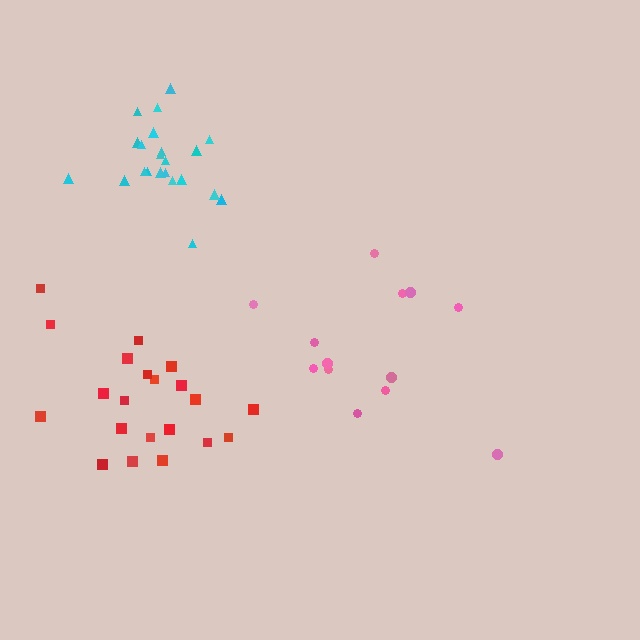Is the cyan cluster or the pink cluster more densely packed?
Cyan.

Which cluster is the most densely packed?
Cyan.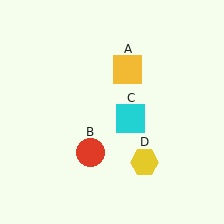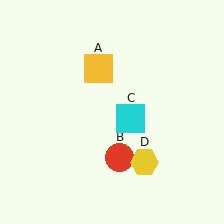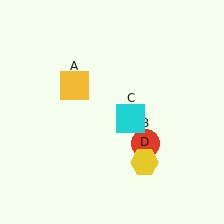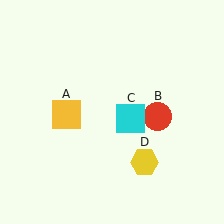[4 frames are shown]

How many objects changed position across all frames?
2 objects changed position: yellow square (object A), red circle (object B).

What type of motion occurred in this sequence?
The yellow square (object A), red circle (object B) rotated counterclockwise around the center of the scene.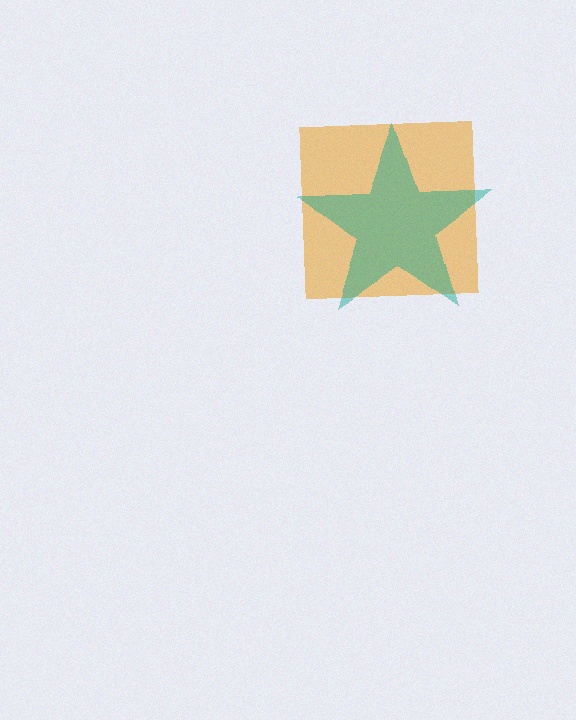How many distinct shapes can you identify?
There are 2 distinct shapes: an orange square, a teal star.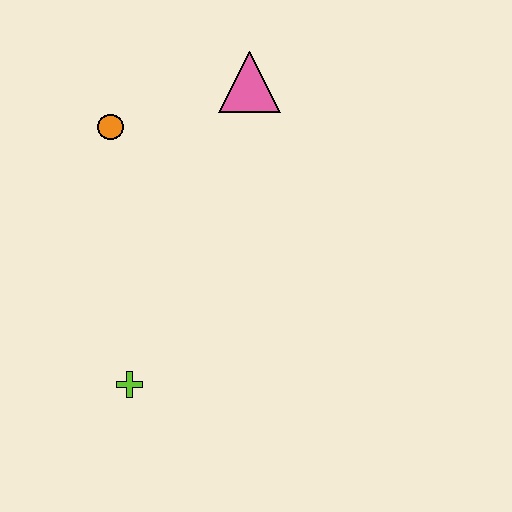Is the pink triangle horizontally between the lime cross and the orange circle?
No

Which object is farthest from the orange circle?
The lime cross is farthest from the orange circle.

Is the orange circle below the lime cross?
No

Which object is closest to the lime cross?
The orange circle is closest to the lime cross.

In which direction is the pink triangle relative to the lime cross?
The pink triangle is above the lime cross.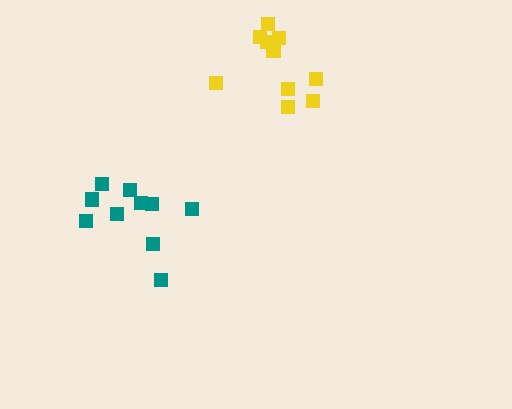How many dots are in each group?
Group 1: 11 dots, Group 2: 10 dots (21 total).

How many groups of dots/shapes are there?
There are 2 groups.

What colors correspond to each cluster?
The clusters are colored: yellow, teal.